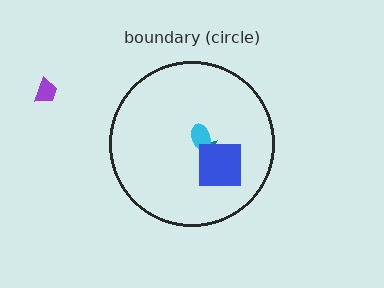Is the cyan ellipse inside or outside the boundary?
Inside.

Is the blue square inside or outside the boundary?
Inside.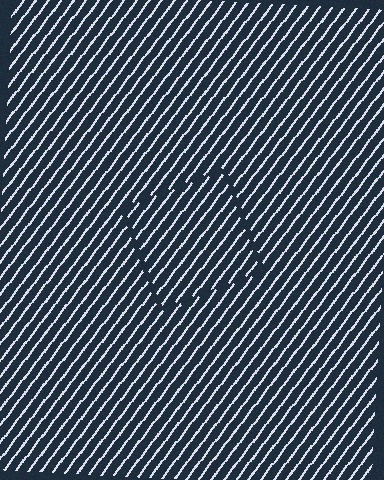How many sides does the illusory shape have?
4 sides — the line-ends trace a square.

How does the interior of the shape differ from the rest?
The interior of the shape contains the same grating, shifted by half a period — the contour is defined by the phase discontinuity where line-ends from the inner and outer gratings abut.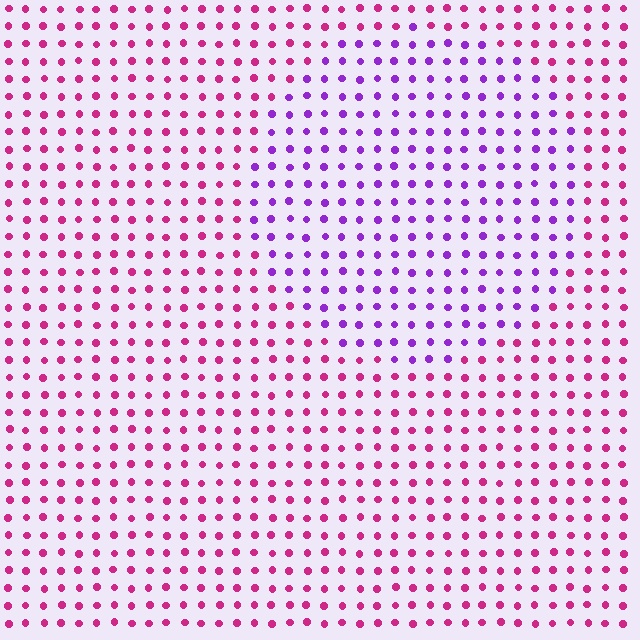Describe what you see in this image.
The image is filled with small magenta elements in a uniform arrangement. A circle-shaped region is visible where the elements are tinted to a slightly different hue, forming a subtle color boundary.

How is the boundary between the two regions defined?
The boundary is defined purely by a slight shift in hue (about 47 degrees). Spacing, size, and orientation are identical on both sides.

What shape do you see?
I see a circle.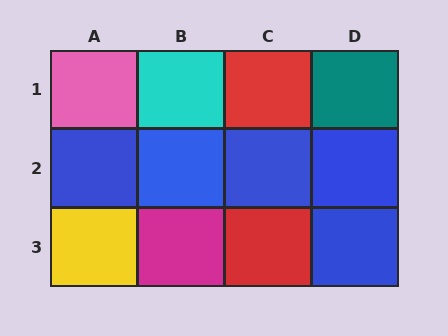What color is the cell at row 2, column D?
Blue.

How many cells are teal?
1 cell is teal.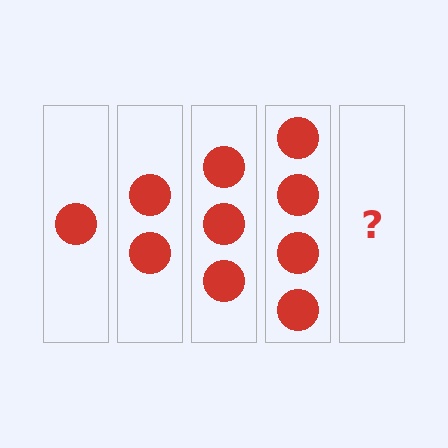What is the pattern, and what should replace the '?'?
The pattern is that each step adds one more circle. The '?' should be 5 circles.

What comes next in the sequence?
The next element should be 5 circles.